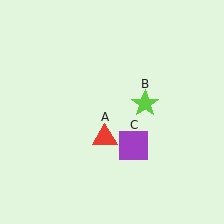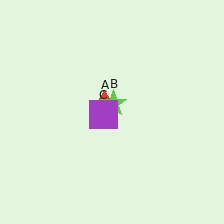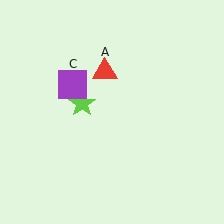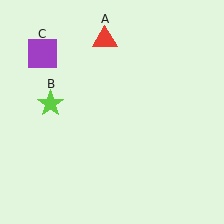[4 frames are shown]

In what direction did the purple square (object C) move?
The purple square (object C) moved up and to the left.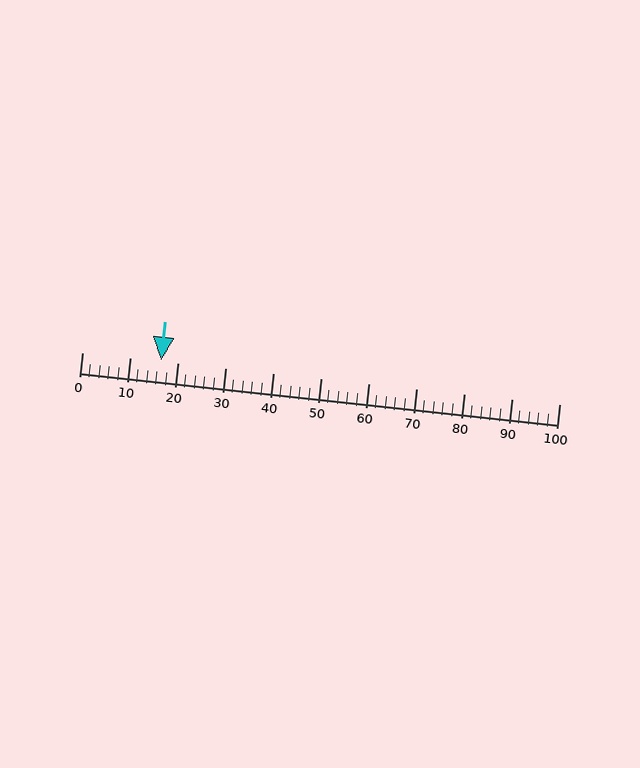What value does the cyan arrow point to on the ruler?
The cyan arrow points to approximately 17.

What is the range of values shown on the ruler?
The ruler shows values from 0 to 100.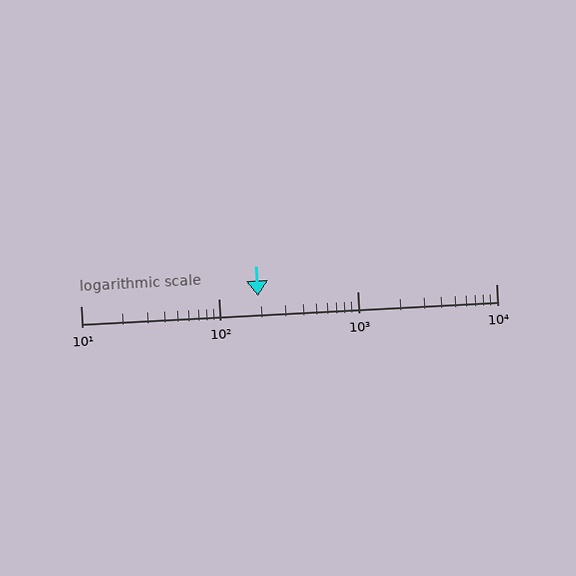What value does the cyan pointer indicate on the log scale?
The pointer indicates approximately 190.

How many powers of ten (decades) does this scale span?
The scale spans 3 decades, from 10 to 10000.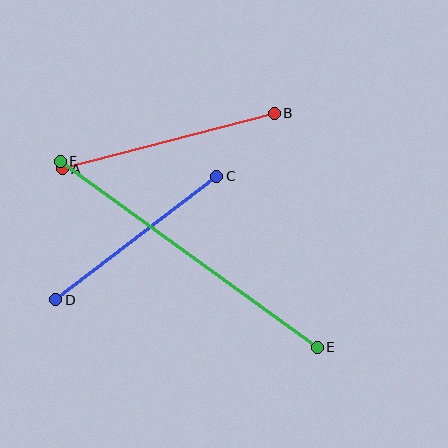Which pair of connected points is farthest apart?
Points E and F are farthest apart.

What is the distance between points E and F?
The distance is approximately 317 pixels.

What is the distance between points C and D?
The distance is approximately 203 pixels.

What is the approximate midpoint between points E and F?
The midpoint is at approximately (189, 254) pixels.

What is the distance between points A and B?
The distance is approximately 219 pixels.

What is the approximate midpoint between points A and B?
The midpoint is at approximately (168, 141) pixels.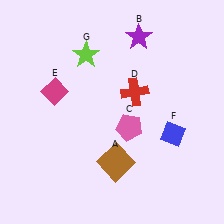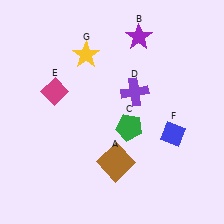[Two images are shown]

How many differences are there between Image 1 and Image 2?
There are 3 differences between the two images.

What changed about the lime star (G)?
In Image 1, G is lime. In Image 2, it changed to yellow.